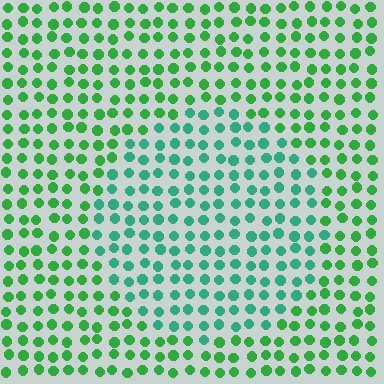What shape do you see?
I see a circle.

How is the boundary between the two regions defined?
The boundary is defined purely by a slight shift in hue (about 33 degrees). Spacing, size, and orientation are identical on both sides.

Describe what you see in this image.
The image is filled with small green elements in a uniform arrangement. A circle-shaped region is visible where the elements are tinted to a slightly different hue, forming a subtle color boundary.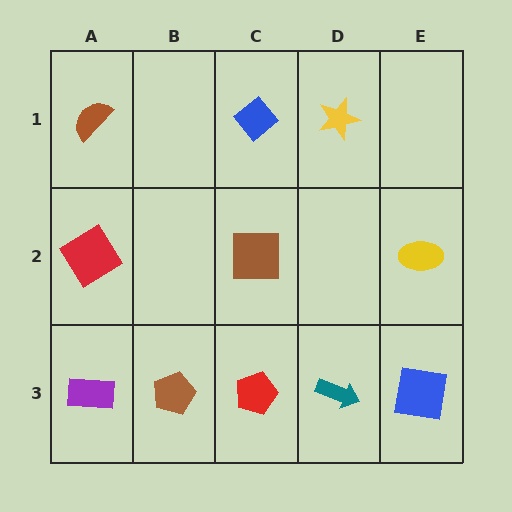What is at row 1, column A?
A brown semicircle.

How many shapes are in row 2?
3 shapes.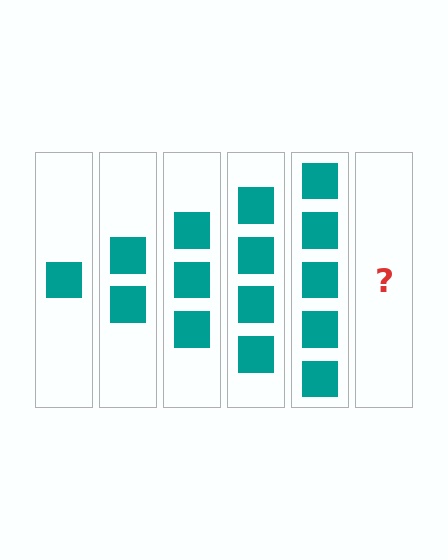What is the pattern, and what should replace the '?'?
The pattern is that each step adds one more square. The '?' should be 6 squares.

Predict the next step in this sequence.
The next step is 6 squares.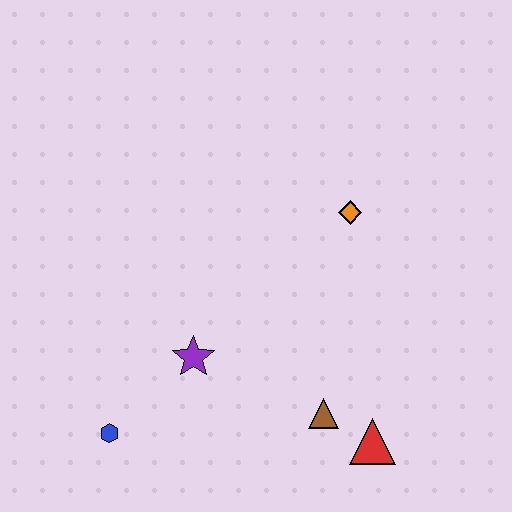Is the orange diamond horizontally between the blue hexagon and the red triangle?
Yes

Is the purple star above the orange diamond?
No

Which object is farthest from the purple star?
The orange diamond is farthest from the purple star.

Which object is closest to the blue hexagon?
The purple star is closest to the blue hexagon.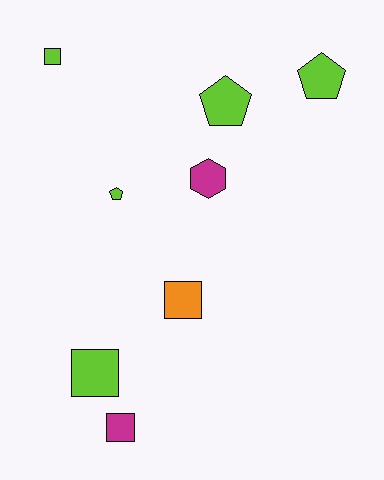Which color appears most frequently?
Lime, with 5 objects.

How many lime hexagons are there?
There are no lime hexagons.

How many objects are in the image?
There are 8 objects.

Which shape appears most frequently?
Square, with 4 objects.